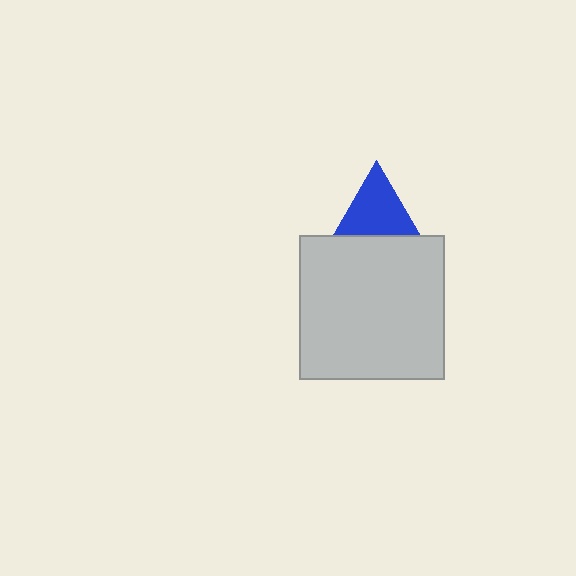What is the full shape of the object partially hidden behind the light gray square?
The partially hidden object is a blue triangle.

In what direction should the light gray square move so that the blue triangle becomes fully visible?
The light gray square should move down. That is the shortest direction to clear the overlap and leave the blue triangle fully visible.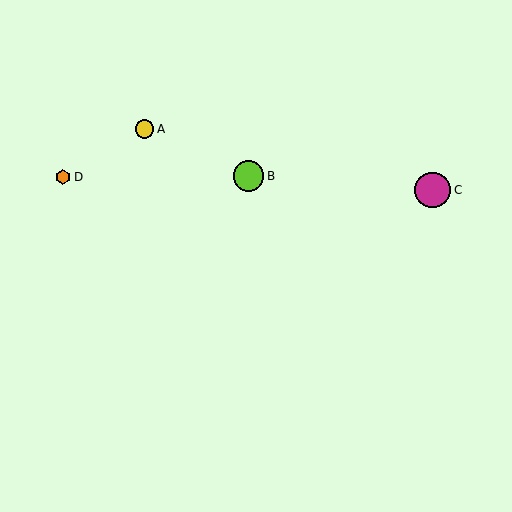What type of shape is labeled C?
Shape C is a magenta circle.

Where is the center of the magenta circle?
The center of the magenta circle is at (433, 190).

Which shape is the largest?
The magenta circle (labeled C) is the largest.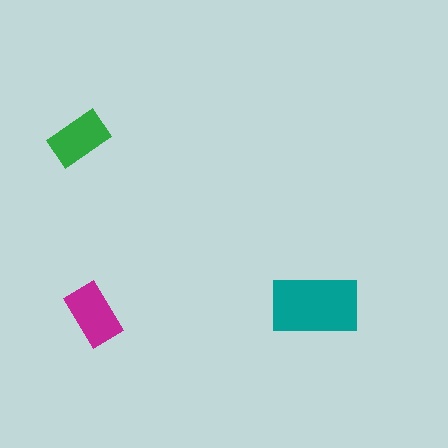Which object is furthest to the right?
The teal rectangle is rightmost.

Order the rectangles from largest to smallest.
the teal one, the magenta one, the green one.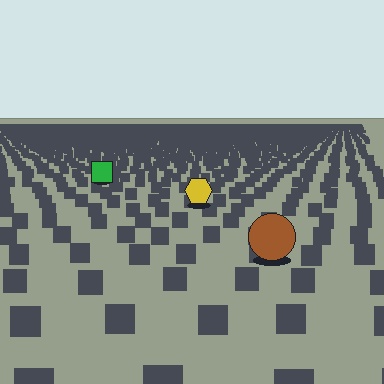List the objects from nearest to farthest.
From nearest to farthest: the brown circle, the yellow hexagon, the green square.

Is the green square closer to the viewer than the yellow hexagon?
No. The yellow hexagon is closer — you can tell from the texture gradient: the ground texture is coarser near it.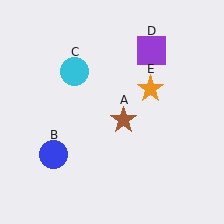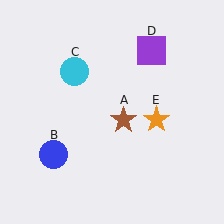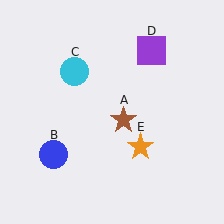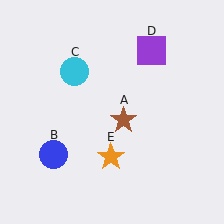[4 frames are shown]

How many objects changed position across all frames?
1 object changed position: orange star (object E).